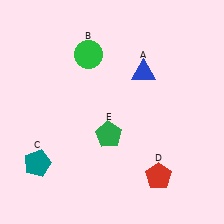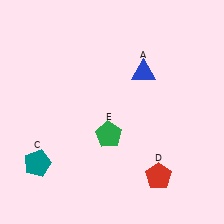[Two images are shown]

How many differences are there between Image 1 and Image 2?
There is 1 difference between the two images.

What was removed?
The green circle (B) was removed in Image 2.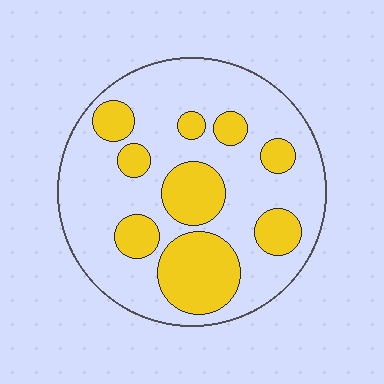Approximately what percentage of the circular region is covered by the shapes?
Approximately 30%.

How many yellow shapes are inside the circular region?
9.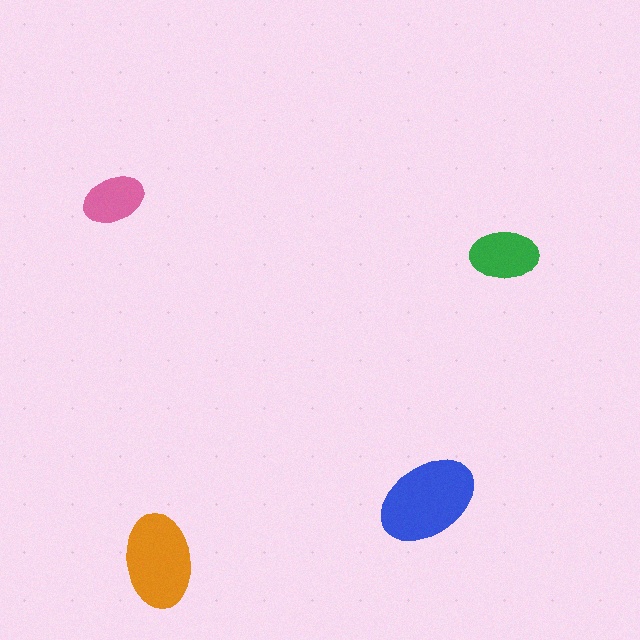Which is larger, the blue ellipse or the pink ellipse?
The blue one.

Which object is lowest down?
The orange ellipse is bottommost.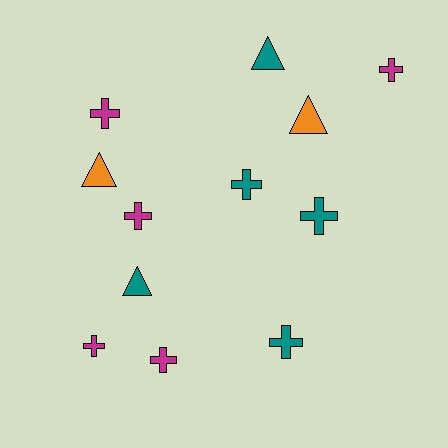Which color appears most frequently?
Teal, with 5 objects.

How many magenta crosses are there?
There are 5 magenta crosses.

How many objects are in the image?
There are 12 objects.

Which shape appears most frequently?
Cross, with 8 objects.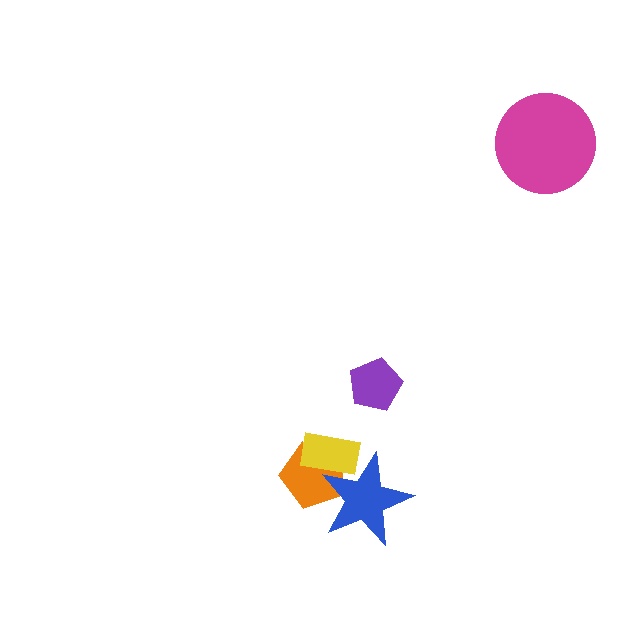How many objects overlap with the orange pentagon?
2 objects overlap with the orange pentagon.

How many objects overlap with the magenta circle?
0 objects overlap with the magenta circle.